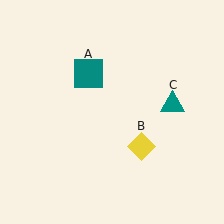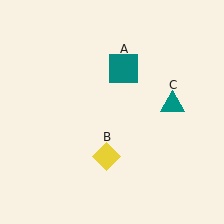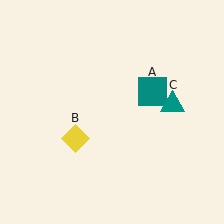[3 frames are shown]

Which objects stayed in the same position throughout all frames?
Teal triangle (object C) remained stationary.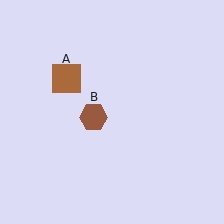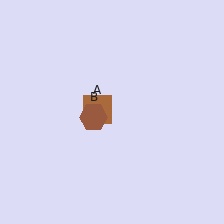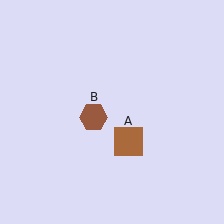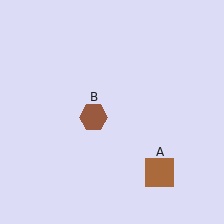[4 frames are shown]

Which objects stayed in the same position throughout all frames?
Brown hexagon (object B) remained stationary.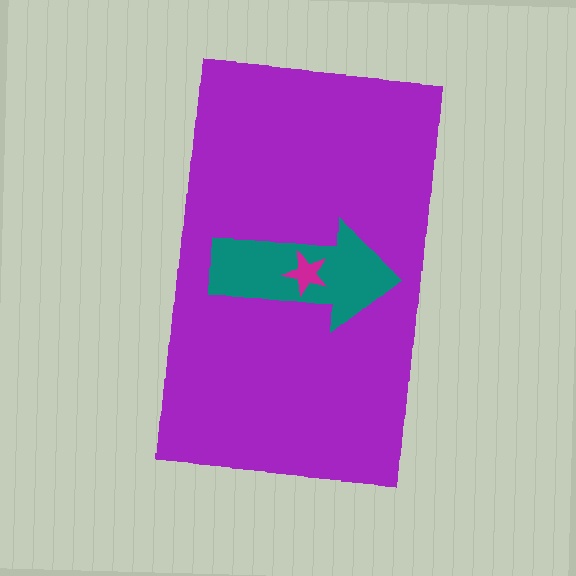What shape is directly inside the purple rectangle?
The teal arrow.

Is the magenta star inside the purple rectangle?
Yes.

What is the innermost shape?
The magenta star.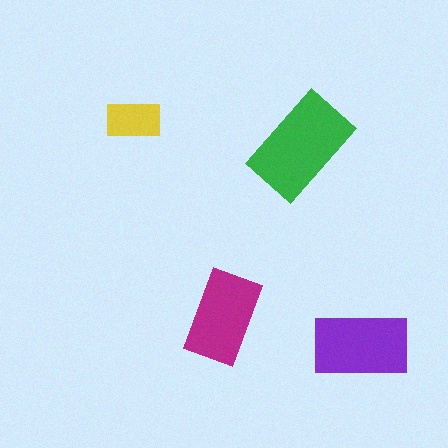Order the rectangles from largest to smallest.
the green one, the purple one, the magenta one, the yellow one.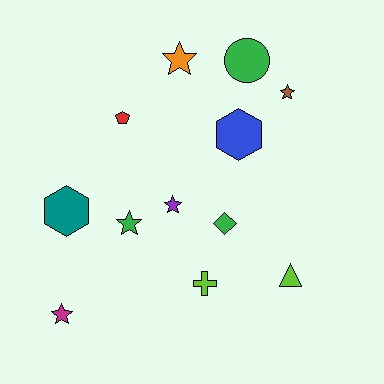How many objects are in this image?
There are 12 objects.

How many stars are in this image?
There are 5 stars.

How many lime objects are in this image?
There are 2 lime objects.